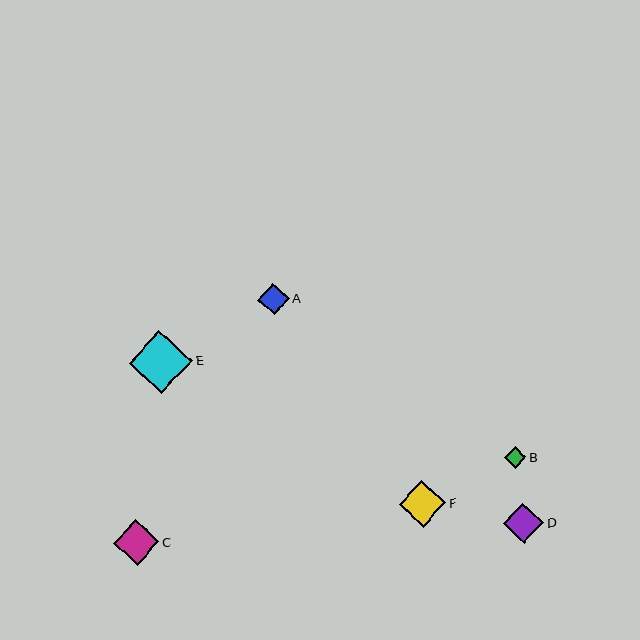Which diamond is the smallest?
Diamond B is the smallest with a size of approximately 21 pixels.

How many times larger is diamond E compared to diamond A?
Diamond E is approximately 2.0 times the size of diamond A.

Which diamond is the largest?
Diamond E is the largest with a size of approximately 64 pixels.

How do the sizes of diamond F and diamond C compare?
Diamond F and diamond C are approximately the same size.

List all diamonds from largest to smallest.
From largest to smallest: E, F, C, D, A, B.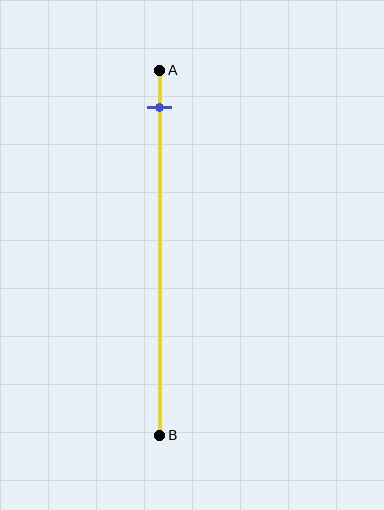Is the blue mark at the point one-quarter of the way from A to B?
No, the mark is at about 10% from A, not at the 25% one-quarter point.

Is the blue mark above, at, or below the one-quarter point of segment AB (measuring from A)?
The blue mark is above the one-quarter point of segment AB.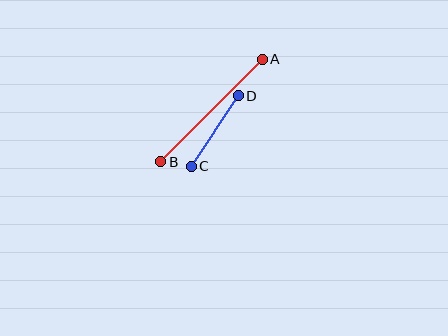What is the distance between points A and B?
The distance is approximately 144 pixels.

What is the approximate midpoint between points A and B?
The midpoint is at approximately (211, 111) pixels.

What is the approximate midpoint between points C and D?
The midpoint is at approximately (215, 131) pixels.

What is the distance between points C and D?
The distance is approximately 85 pixels.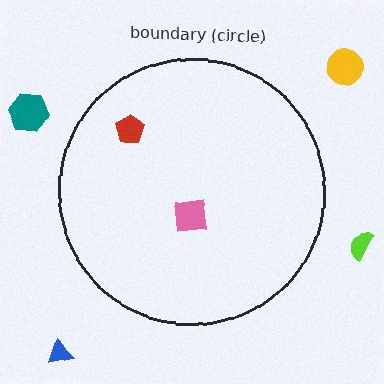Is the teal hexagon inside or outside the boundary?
Outside.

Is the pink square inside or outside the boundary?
Inside.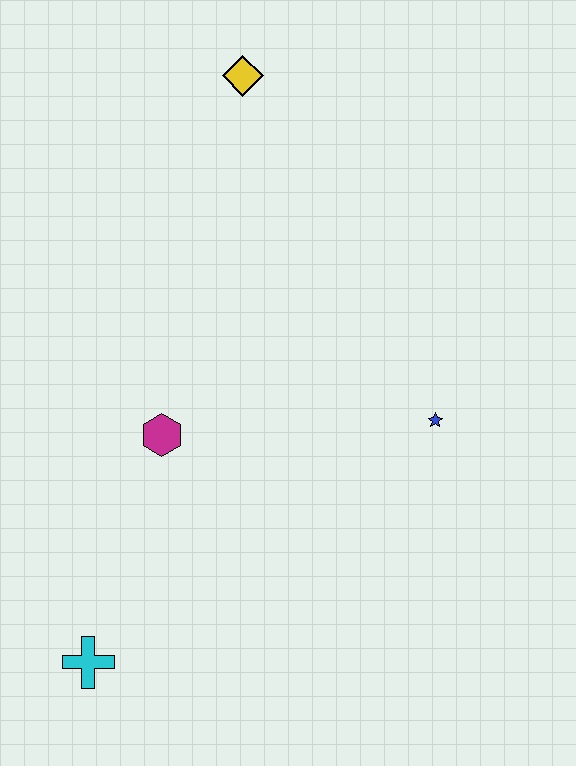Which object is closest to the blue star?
The magenta hexagon is closest to the blue star.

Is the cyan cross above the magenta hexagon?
No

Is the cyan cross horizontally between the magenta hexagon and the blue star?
No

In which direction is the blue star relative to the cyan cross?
The blue star is to the right of the cyan cross.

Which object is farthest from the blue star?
The cyan cross is farthest from the blue star.